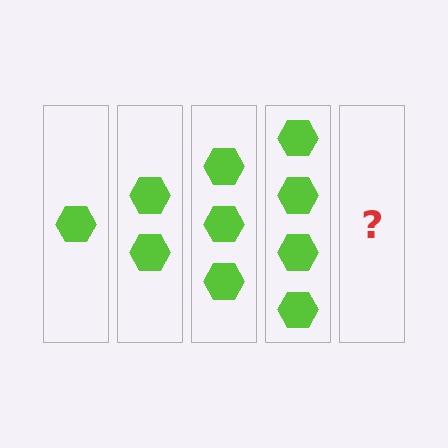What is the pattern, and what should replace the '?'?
The pattern is that each step adds one more hexagon. The '?' should be 5 hexagons.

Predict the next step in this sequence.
The next step is 5 hexagons.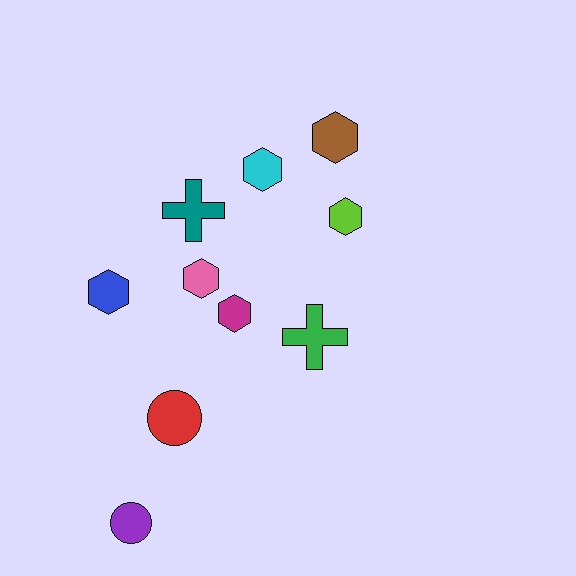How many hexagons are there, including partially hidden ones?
There are 6 hexagons.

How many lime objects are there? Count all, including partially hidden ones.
There is 1 lime object.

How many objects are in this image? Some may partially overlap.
There are 10 objects.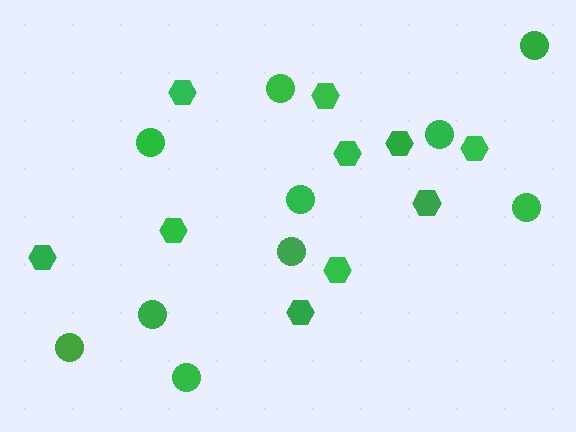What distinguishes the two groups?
There are 2 groups: one group of circles (10) and one group of hexagons (10).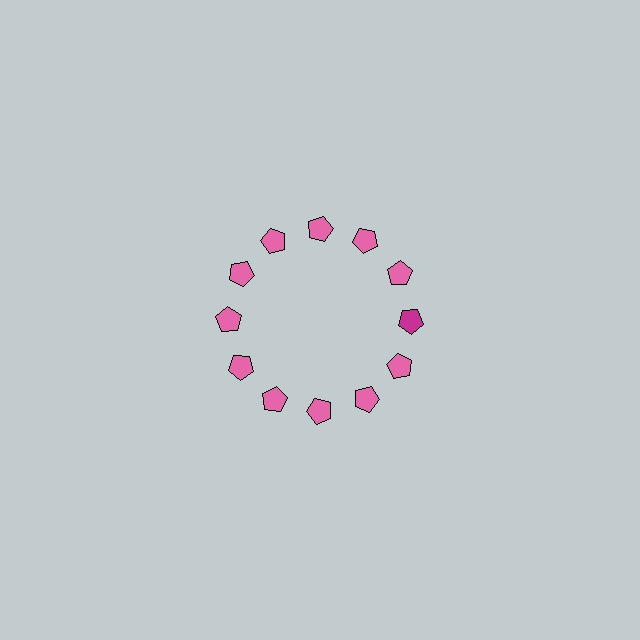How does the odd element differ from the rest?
It has a different color: magenta instead of pink.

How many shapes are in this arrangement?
There are 12 shapes arranged in a ring pattern.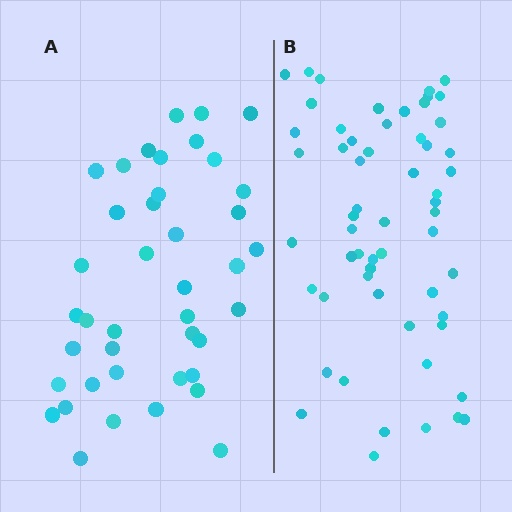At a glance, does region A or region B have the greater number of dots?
Region B (the right region) has more dots.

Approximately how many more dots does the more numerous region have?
Region B has approximately 15 more dots than region A.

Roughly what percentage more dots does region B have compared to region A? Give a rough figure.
About 40% more.